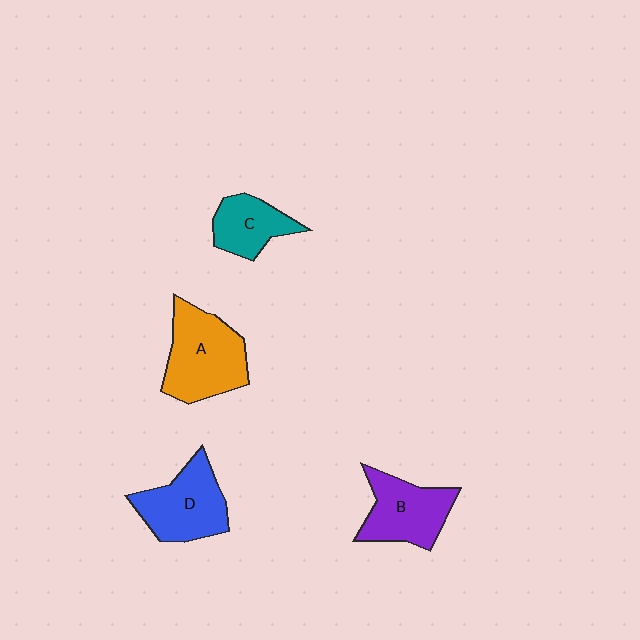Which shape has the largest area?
Shape A (orange).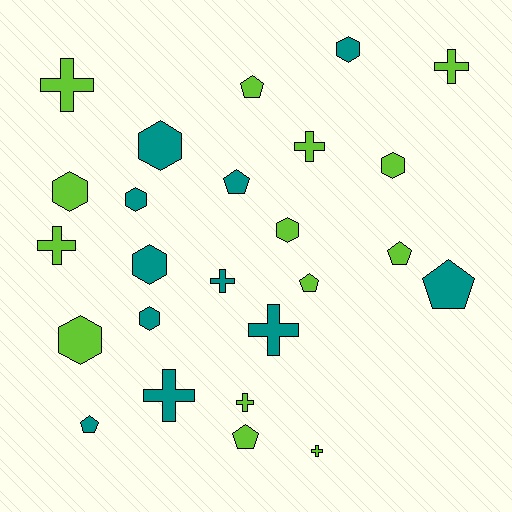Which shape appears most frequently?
Hexagon, with 9 objects.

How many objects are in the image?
There are 25 objects.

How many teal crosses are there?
There are 3 teal crosses.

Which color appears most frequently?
Lime, with 14 objects.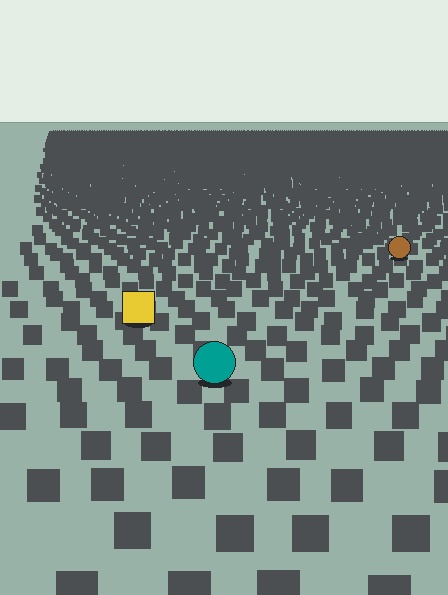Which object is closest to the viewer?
The teal circle is closest. The texture marks near it are larger and more spread out.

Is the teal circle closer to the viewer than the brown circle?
Yes. The teal circle is closer — you can tell from the texture gradient: the ground texture is coarser near it.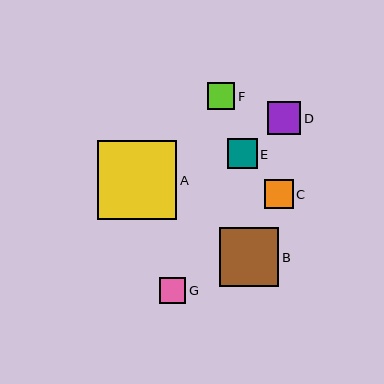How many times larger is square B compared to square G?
Square B is approximately 2.2 times the size of square G.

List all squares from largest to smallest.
From largest to smallest: A, B, D, E, C, F, G.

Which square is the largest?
Square A is the largest with a size of approximately 79 pixels.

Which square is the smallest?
Square G is the smallest with a size of approximately 27 pixels.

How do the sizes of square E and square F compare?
Square E and square F are approximately the same size.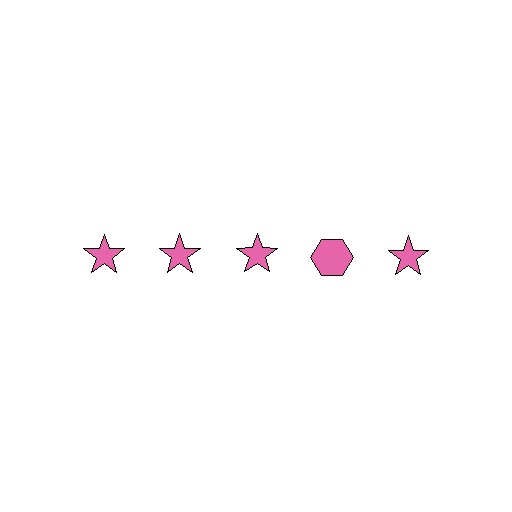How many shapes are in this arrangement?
There are 5 shapes arranged in a grid pattern.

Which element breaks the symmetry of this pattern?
The pink hexagon in the top row, second from right column breaks the symmetry. All other shapes are pink stars.